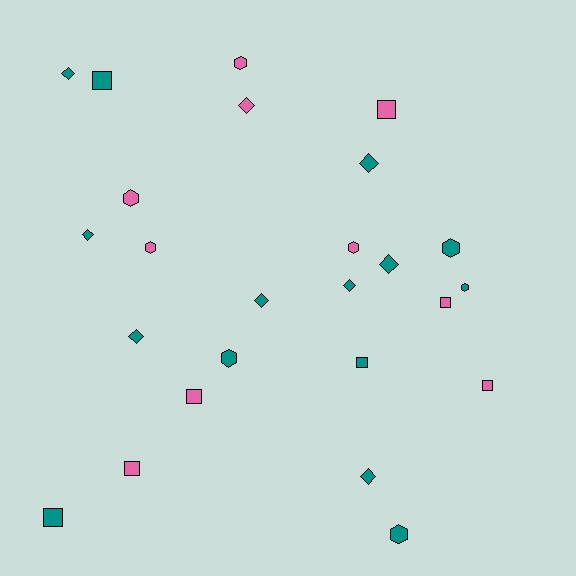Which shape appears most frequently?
Diamond, with 9 objects.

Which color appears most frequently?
Teal, with 15 objects.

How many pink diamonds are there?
There is 1 pink diamond.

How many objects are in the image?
There are 25 objects.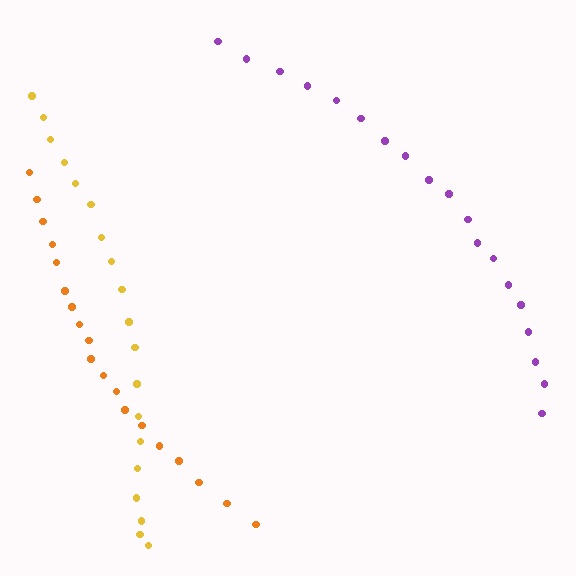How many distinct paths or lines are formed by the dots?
There are 3 distinct paths.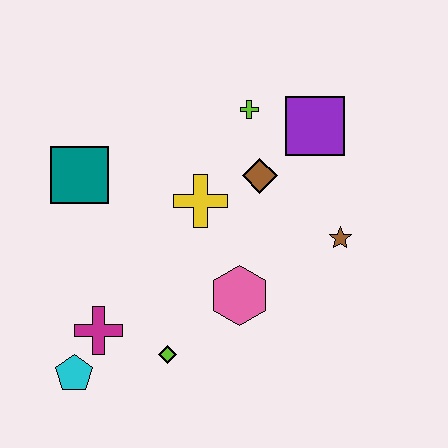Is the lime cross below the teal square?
No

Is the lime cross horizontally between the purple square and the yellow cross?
Yes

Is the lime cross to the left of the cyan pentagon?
No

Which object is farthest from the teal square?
The brown star is farthest from the teal square.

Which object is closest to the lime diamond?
The magenta cross is closest to the lime diamond.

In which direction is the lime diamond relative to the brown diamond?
The lime diamond is below the brown diamond.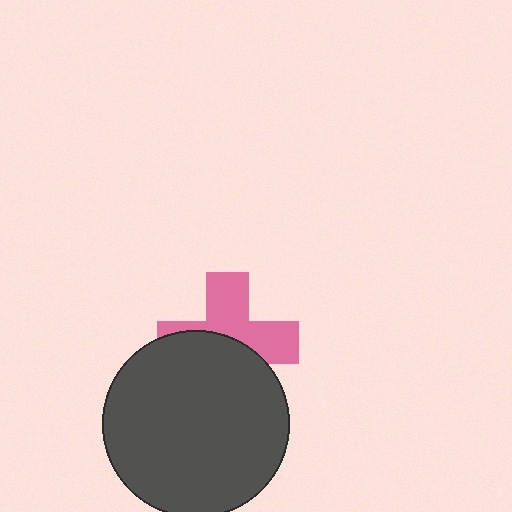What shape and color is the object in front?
The object in front is a dark gray circle.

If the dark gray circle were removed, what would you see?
You would see the complete pink cross.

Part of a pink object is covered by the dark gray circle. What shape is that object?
It is a cross.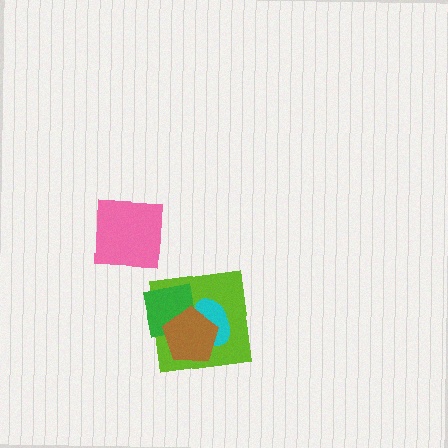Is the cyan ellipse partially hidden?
Yes, it is partially covered by another shape.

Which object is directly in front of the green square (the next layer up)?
The cyan ellipse is directly in front of the green square.